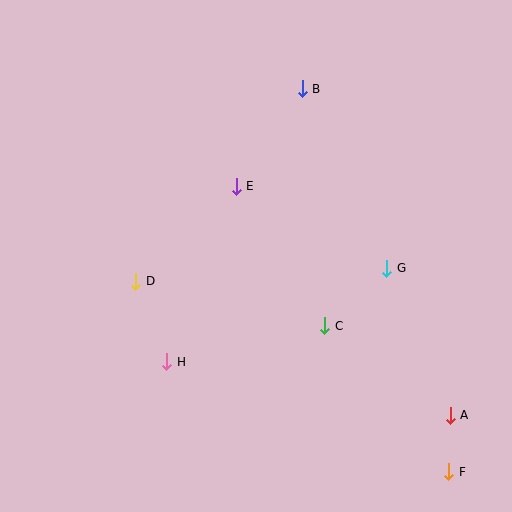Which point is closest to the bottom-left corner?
Point H is closest to the bottom-left corner.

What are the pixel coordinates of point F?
Point F is at (449, 472).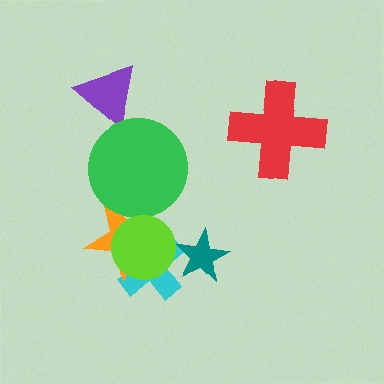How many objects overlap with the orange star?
3 objects overlap with the orange star.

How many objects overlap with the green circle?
1 object overlaps with the green circle.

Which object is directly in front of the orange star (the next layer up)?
The green circle is directly in front of the orange star.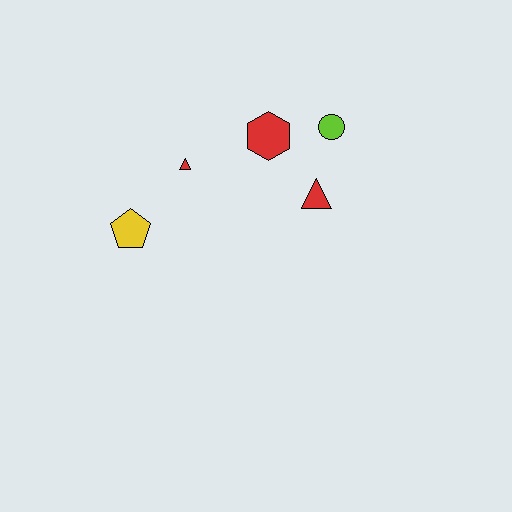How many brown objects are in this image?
There are no brown objects.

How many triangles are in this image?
There are 2 triangles.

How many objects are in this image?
There are 5 objects.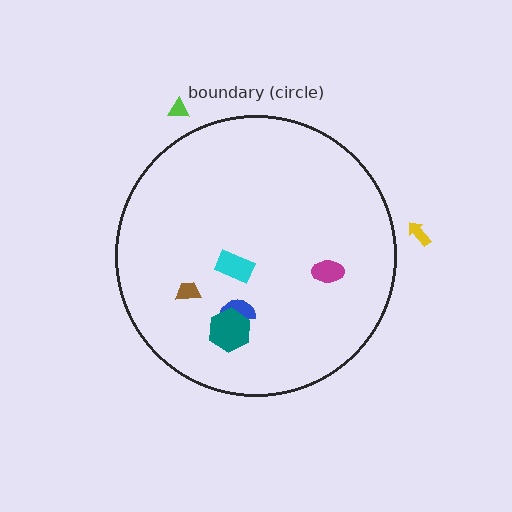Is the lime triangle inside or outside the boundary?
Outside.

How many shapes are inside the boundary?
5 inside, 2 outside.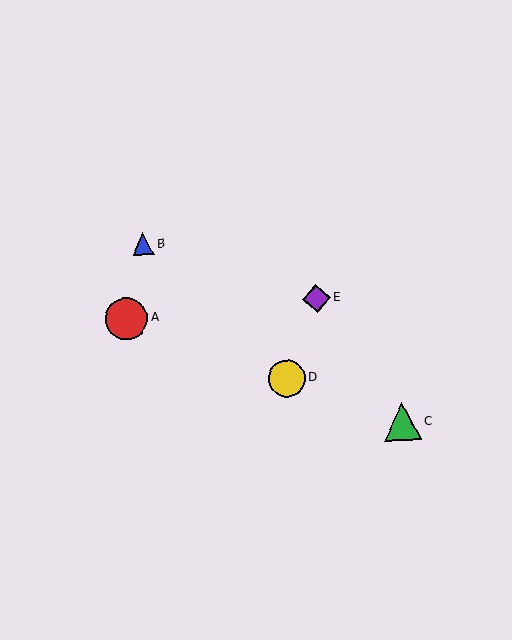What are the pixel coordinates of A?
Object A is at (127, 319).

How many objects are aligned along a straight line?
3 objects (A, C, D) are aligned along a straight line.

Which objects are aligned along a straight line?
Objects A, C, D are aligned along a straight line.